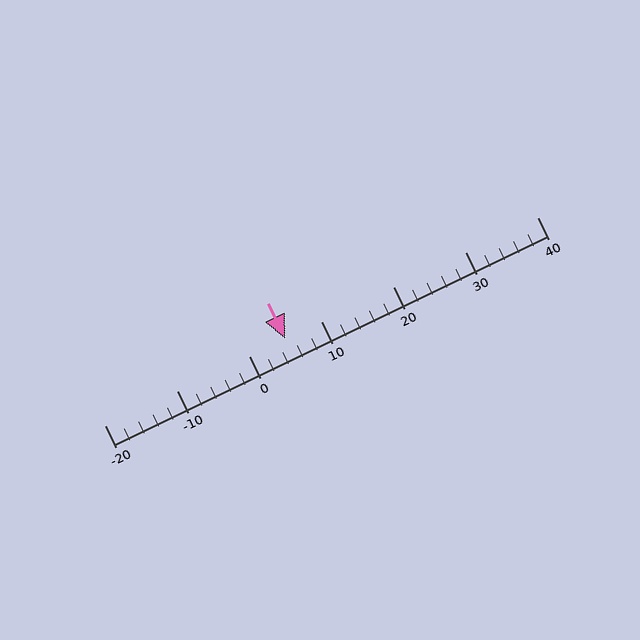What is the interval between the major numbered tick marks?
The major tick marks are spaced 10 units apart.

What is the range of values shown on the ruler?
The ruler shows values from -20 to 40.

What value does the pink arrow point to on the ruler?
The pink arrow points to approximately 5.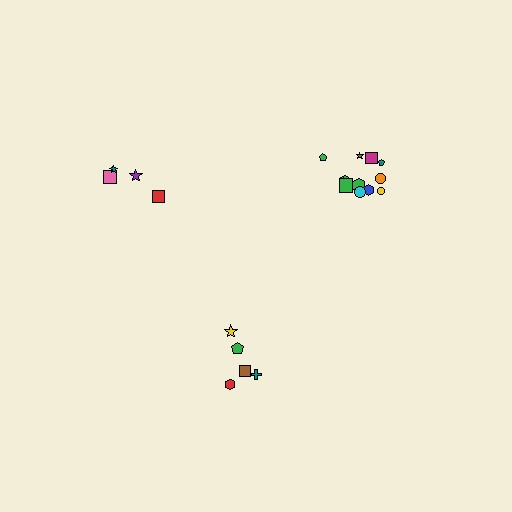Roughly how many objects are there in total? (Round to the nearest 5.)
Roughly 20 objects in total.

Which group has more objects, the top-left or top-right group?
The top-right group.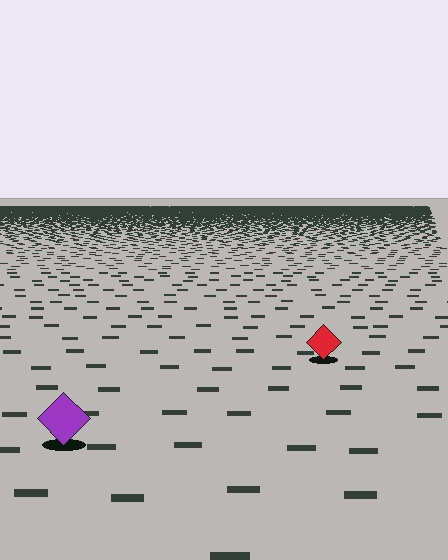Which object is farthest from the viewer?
The red diamond is farthest from the viewer. It appears smaller and the ground texture around it is denser.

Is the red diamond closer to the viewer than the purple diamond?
No. The purple diamond is closer — you can tell from the texture gradient: the ground texture is coarser near it.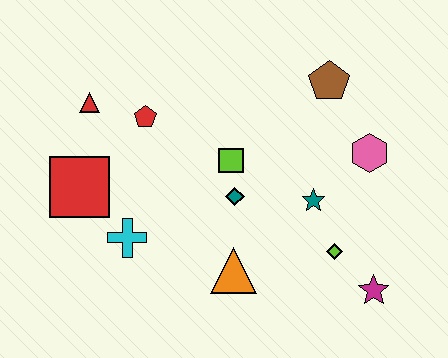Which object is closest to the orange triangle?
The teal diamond is closest to the orange triangle.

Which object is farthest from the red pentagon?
The magenta star is farthest from the red pentagon.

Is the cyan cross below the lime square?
Yes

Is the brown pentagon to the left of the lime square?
No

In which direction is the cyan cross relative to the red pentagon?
The cyan cross is below the red pentagon.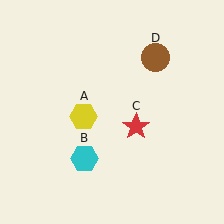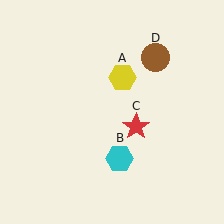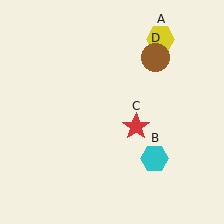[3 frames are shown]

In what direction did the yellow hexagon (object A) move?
The yellow hexagon (object A) moved up and to the right.